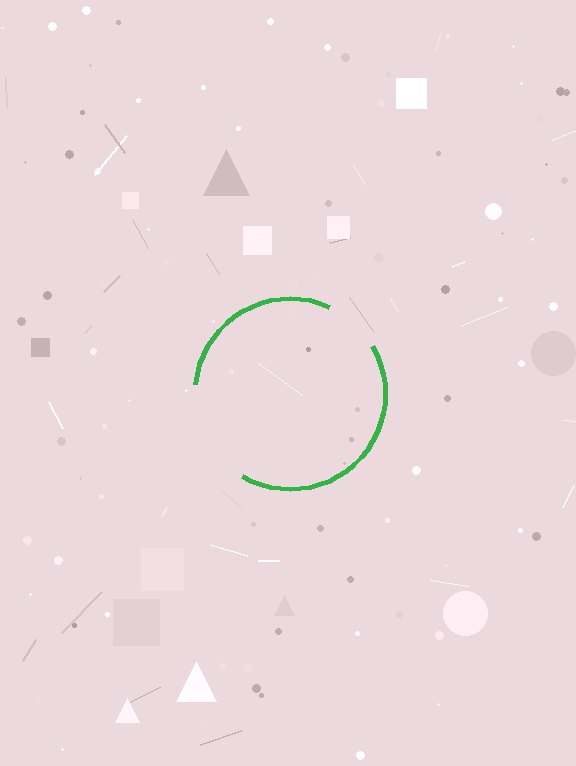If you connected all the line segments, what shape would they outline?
They would outline a circle.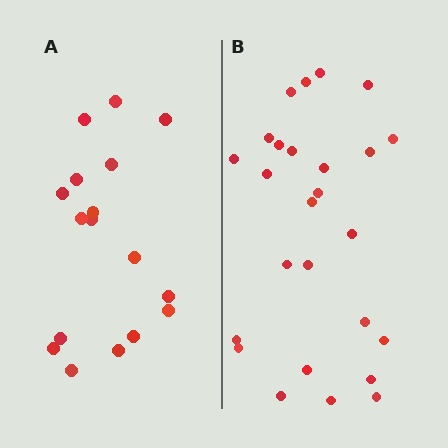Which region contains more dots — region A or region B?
Region B (the right region) has more dots.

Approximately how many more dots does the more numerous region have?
Region B has roughly 8 or so more dots than region A.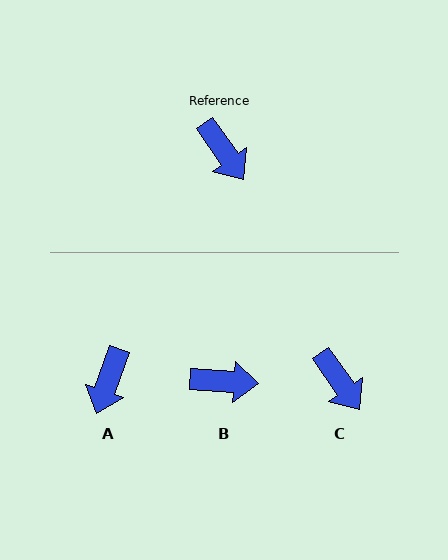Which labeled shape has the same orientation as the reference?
C.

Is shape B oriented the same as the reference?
No, it is off by about 51 degrees.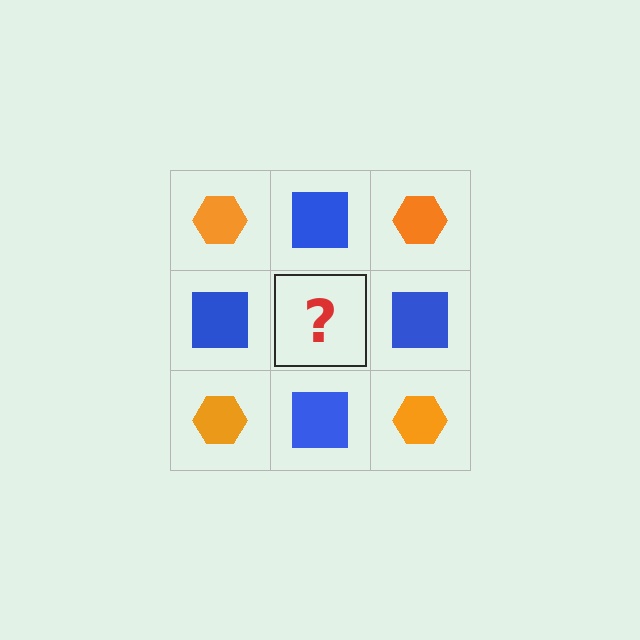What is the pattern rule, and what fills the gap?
The rule is that it alternates orange hexagon and blue square in a checkerboard pattern. The gap should be filled with an orange hexagon.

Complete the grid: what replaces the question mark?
The question mark should be replaced with an orange hexagon.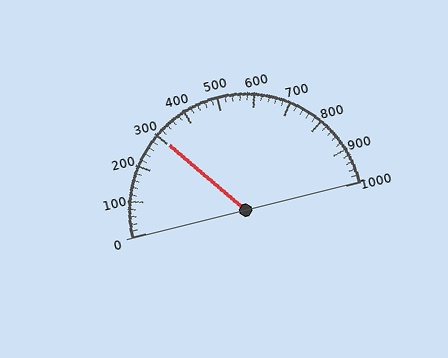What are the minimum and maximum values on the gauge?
The gauge ranges from 0 to 1000.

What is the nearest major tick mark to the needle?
The nearest major tick mark is 300.